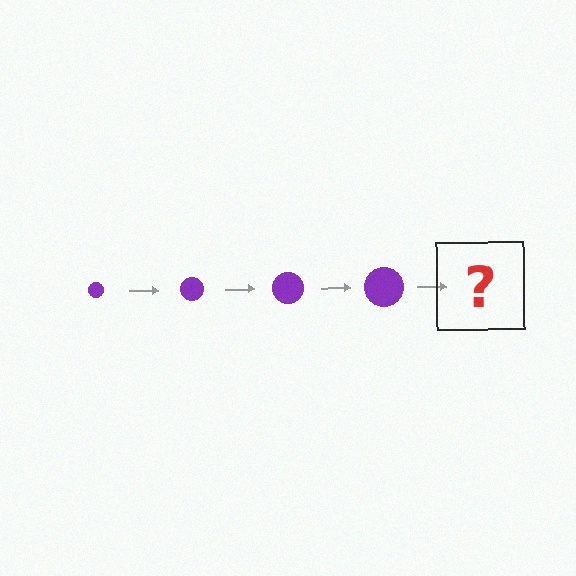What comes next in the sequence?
The next element should be a purple circle, larger than the previous one.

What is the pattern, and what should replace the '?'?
The pattern is that the circle gets progressively larger each step. The '?' should be a purple circle, larger than the previous one.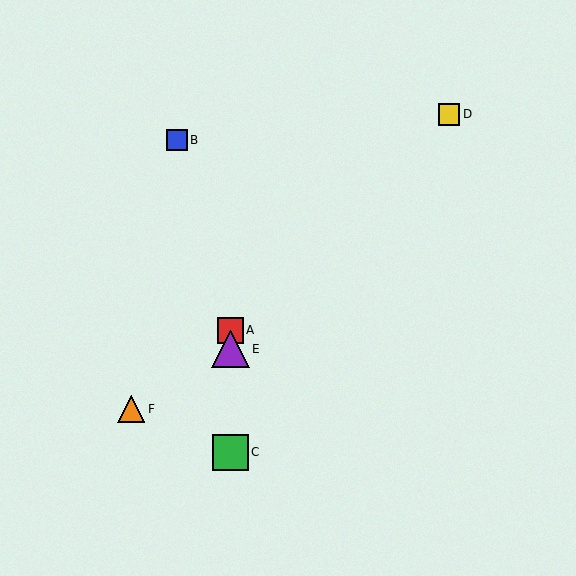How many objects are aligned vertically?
3 objects (A, C, E) are aligned vertically.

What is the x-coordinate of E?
Object E is at x≈230.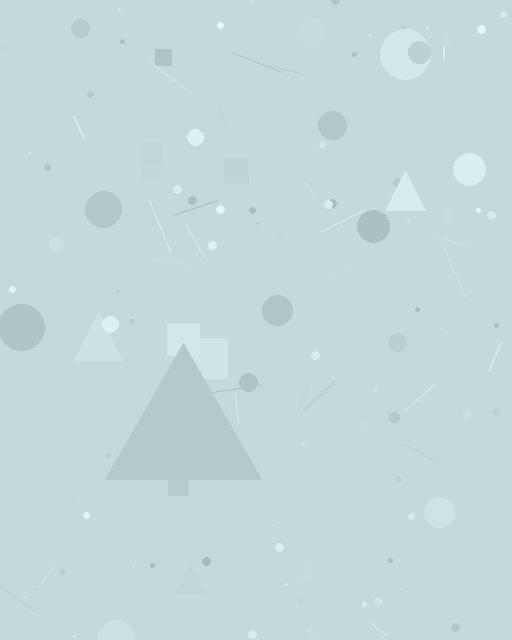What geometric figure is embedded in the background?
A triangle is embedded in the background.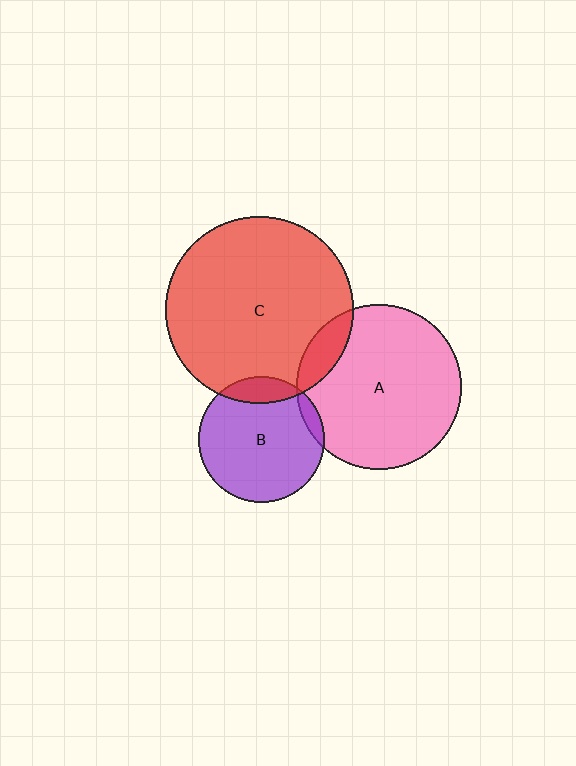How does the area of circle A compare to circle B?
Approximately 1.7 times.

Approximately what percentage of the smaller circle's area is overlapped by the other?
Approximately 15%.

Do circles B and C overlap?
Yes.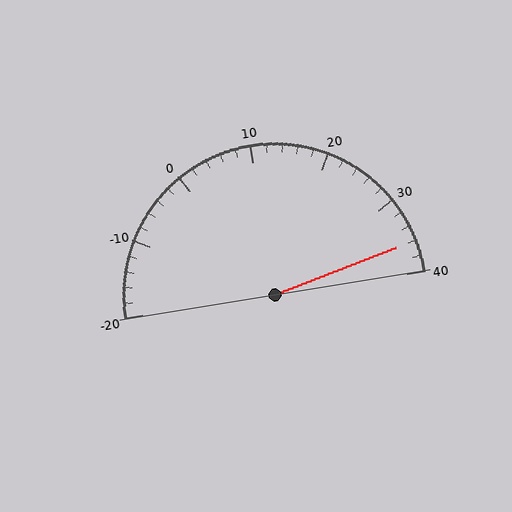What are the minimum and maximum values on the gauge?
The gauge ranges from -20 to 40.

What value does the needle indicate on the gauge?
The needle indicates approximately 36.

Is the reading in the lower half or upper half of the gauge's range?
The reading is in the upper half of the range (-20 to 40).